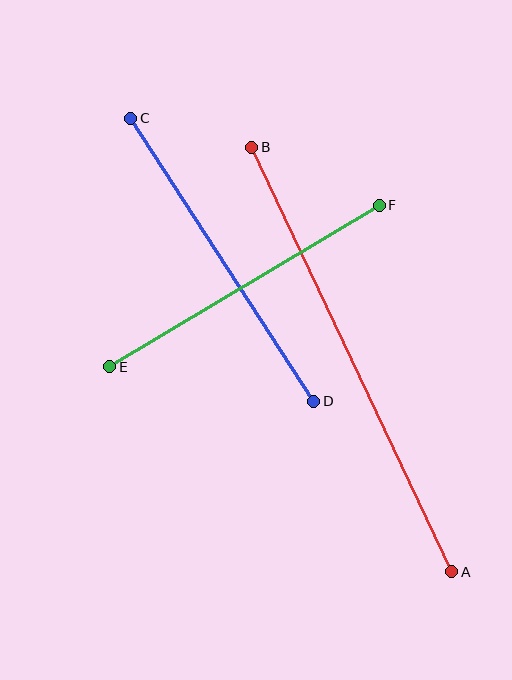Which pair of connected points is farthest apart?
Points A and B are farthest apart.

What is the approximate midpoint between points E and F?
The midpoint is at approximately (245, 286) pixels.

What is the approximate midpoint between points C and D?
The midpoint is at approximately (222, 260) pixels.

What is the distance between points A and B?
The distance is approximately 469 pixels.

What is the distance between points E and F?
The distance is approximately 314 pixels.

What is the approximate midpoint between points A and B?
The midpoint is at approximately (352, 360) pixels.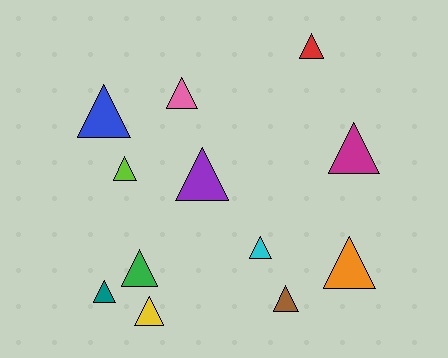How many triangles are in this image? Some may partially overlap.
There are 12 triangles.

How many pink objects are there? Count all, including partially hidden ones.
There is 1 pink object.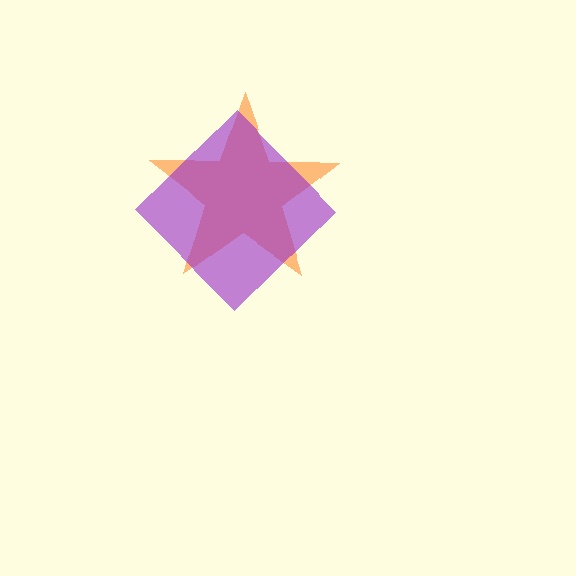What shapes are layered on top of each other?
The layered shapes are: an orange star, a purple diamond.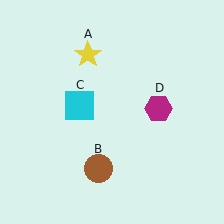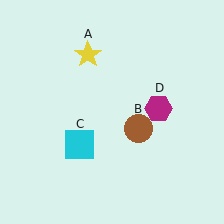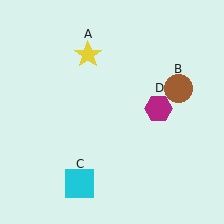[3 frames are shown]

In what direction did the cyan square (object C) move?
The cyan square (object C) moved down.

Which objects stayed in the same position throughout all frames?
Yellow star (object A) and magenta hexagon (object D) remained stationary.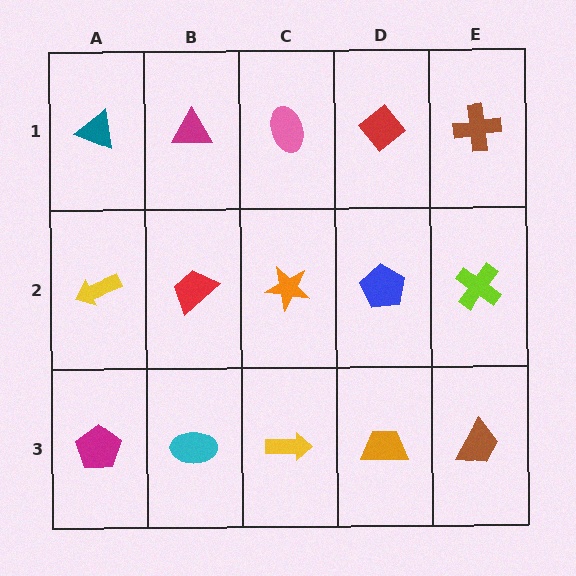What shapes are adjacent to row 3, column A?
A yellow arrow (row 2, column A), a cyan ellipse (row 3, column B).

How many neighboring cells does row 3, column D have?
3.